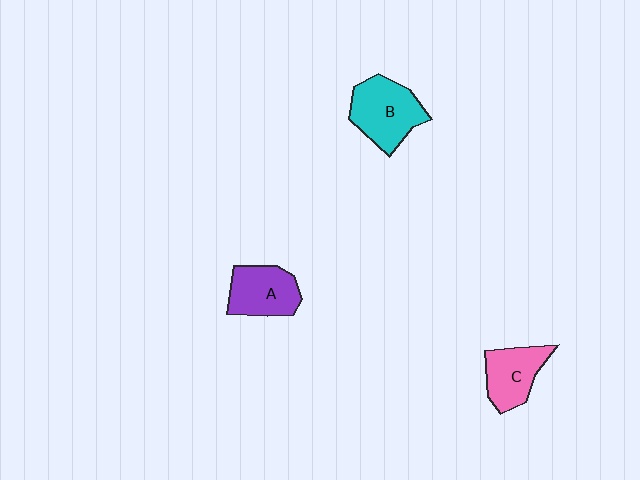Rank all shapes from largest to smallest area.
From largest to smallest: B (cyan), A (purple), C (pink).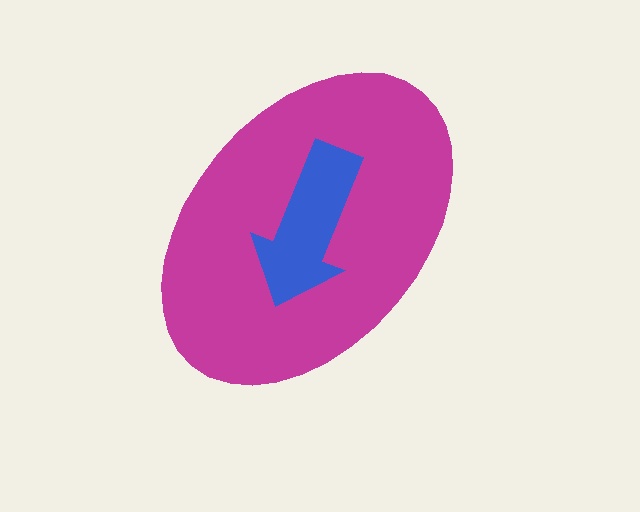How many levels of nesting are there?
2.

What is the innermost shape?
The blue arrow.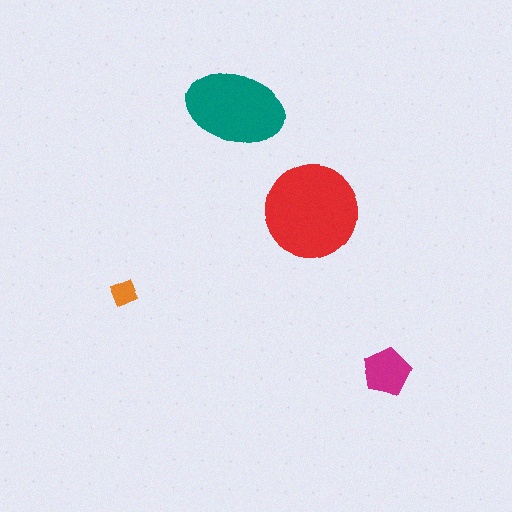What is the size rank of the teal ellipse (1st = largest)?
2nd.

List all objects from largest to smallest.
The red circle, the teal ellipse, the magenta pentagon, the orange diamond.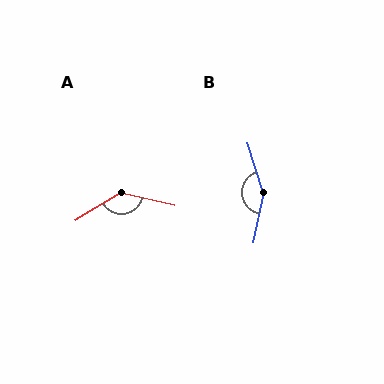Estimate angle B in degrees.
Approximately 151 degrees.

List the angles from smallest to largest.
A (135°), B (151°).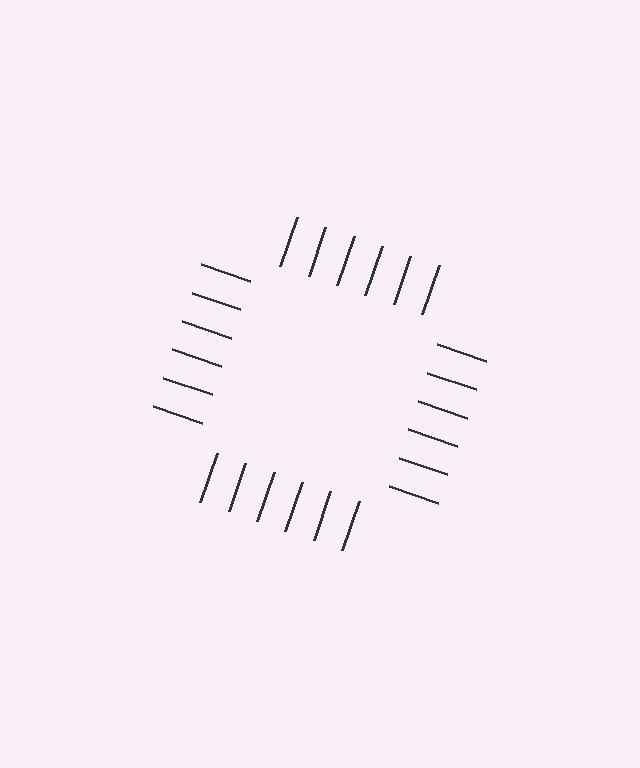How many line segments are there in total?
24 — 6 along each of the 4 edges.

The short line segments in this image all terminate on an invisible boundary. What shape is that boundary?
An illusory square — the line segments terminate on its edges but no continuous stroke is drawn.